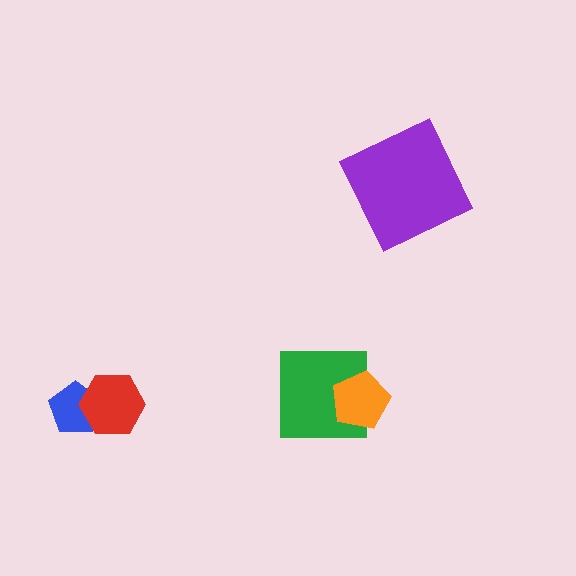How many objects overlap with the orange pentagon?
1 object overlaps with the orange pentagon.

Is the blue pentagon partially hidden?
Yes, it is partially covered by another shape.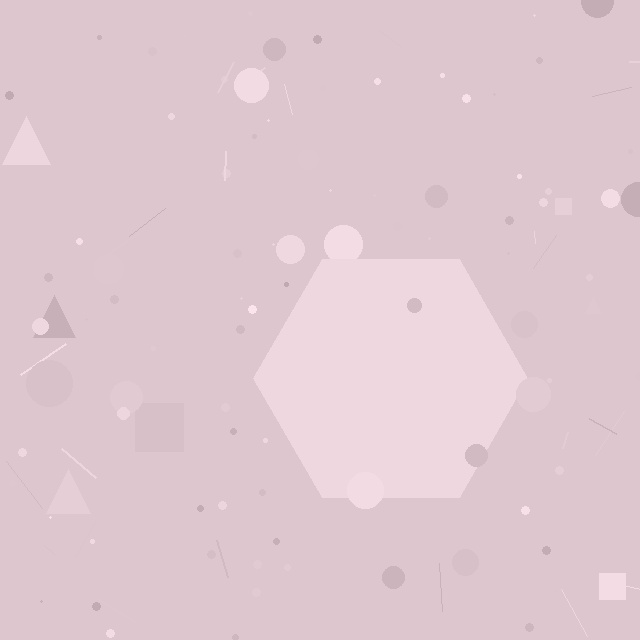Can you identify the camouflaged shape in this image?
The camouflaged shape is a hexagon.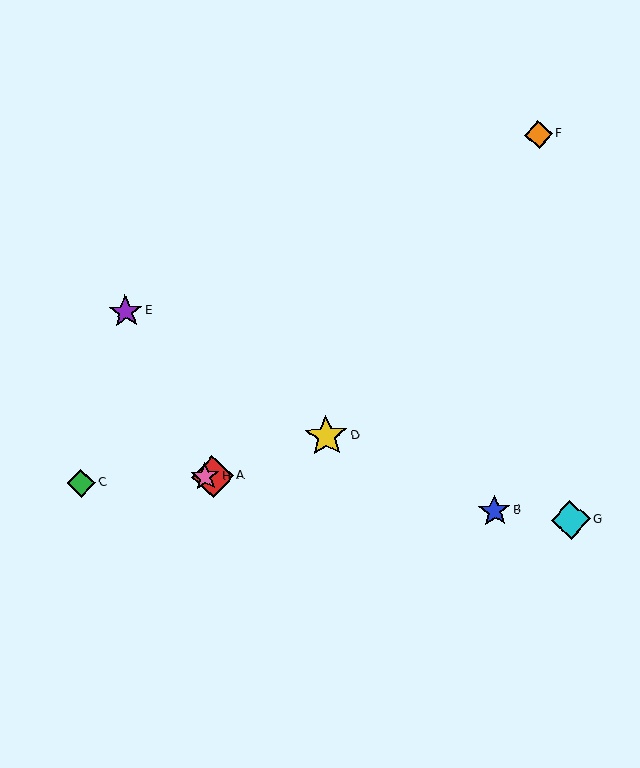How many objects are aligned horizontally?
3 objects (A, C, H) are aligned horizontally.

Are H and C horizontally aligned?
Yes, both are at y≈477.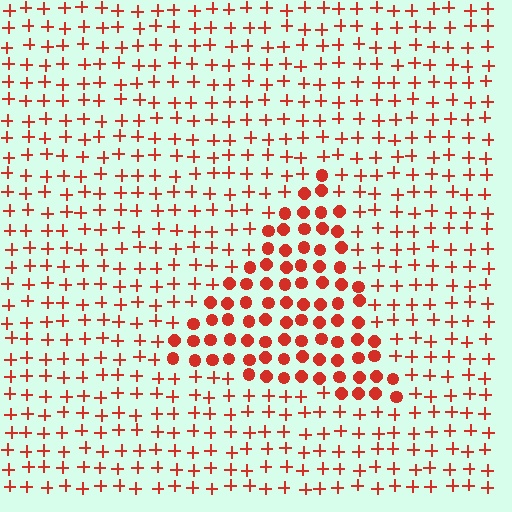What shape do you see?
I see a triangle.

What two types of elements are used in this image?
The image uses circles inside the triangle region and plus signs outside it.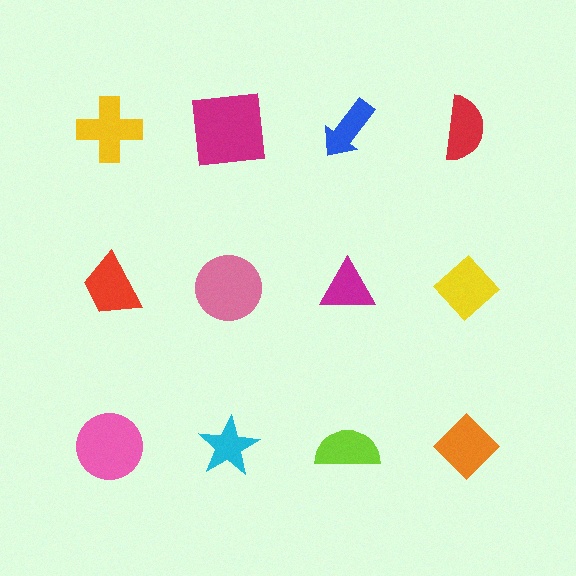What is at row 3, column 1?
A pink circle.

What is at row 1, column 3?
A blue arrow.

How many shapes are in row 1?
4 shapes.